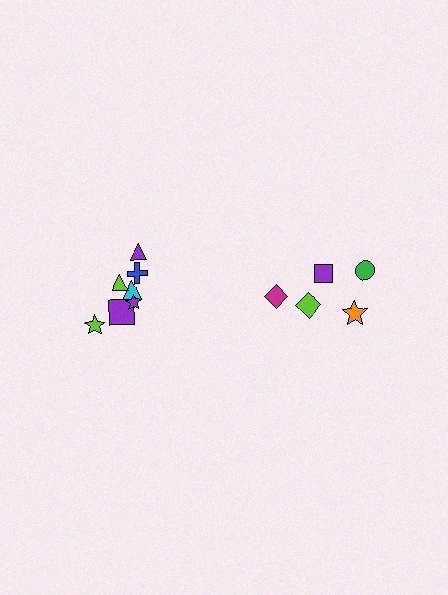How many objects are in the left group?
There are 8 objects.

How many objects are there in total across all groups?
There are 13 objects.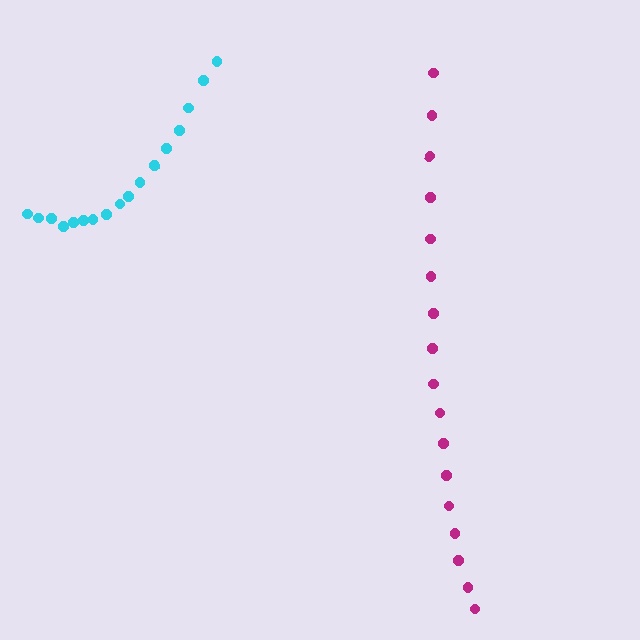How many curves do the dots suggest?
There are 2 distinct paths.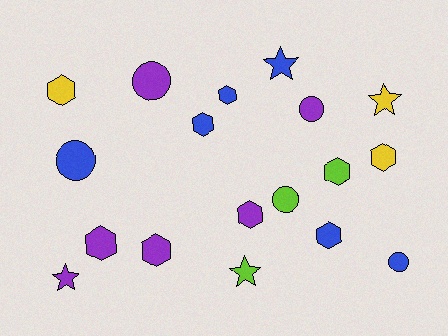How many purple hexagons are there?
There are 3 purple hexagons.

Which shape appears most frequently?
Hexagon, with 9 objects.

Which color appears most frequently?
Purple, with 6 objects.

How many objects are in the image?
There are 18 objects.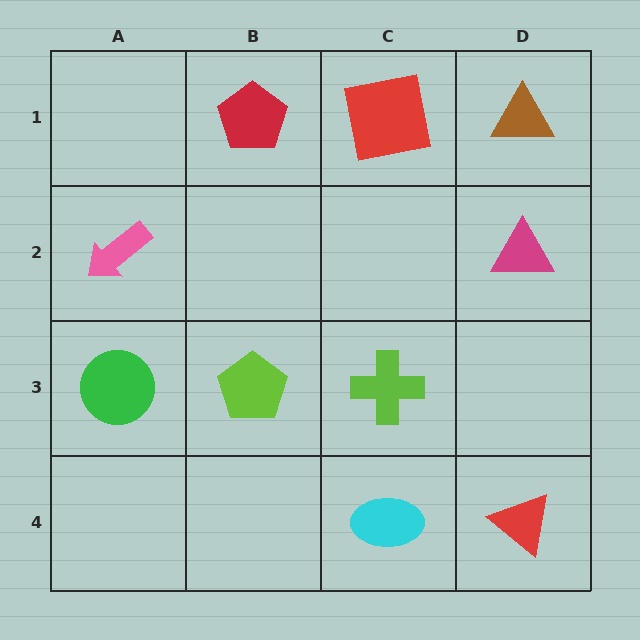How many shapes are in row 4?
2 shapes.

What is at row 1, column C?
A red square.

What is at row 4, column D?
A red triangle.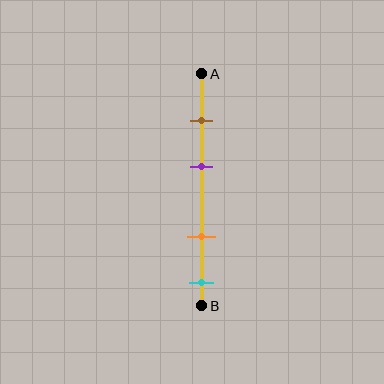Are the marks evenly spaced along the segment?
No, the marks are not evenly spaced.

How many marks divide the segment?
There are 4 marks dividing the segment.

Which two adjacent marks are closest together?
The brown and purple marks are the closest adjacent pair.